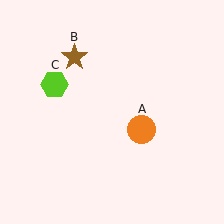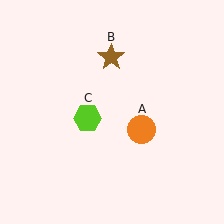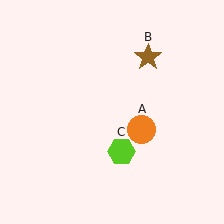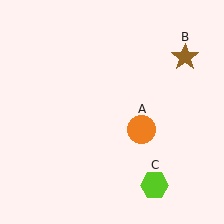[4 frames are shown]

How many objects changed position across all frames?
2 objects changed position: brown star (object B), lime hexagon (object C).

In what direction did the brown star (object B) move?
The brown star (object B) moved right.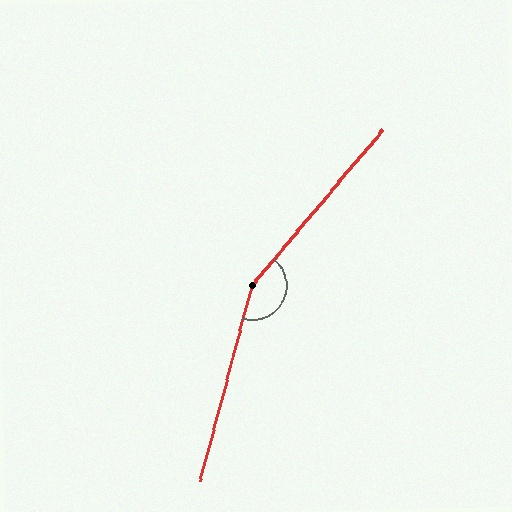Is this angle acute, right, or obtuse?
It is obtuse.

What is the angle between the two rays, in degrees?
Approximately 155 degrees.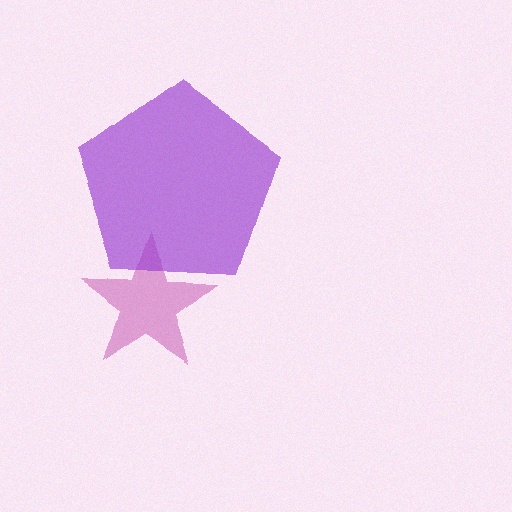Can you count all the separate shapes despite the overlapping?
Yes, there are 2 separate shapes.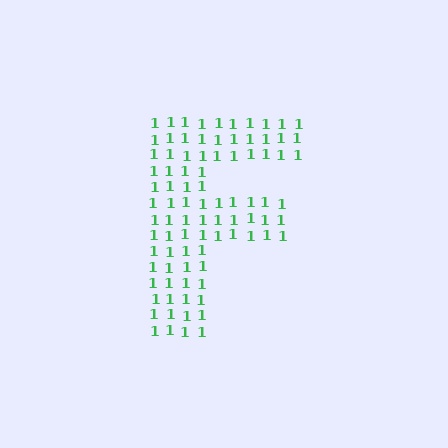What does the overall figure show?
The overall figure shows the letter F.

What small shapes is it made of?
It is made of small digit 1's.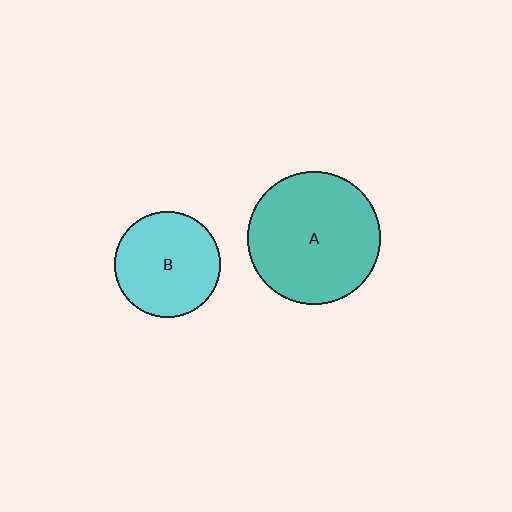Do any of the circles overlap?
No, none of the circles overlap.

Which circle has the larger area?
Circle A (teal).